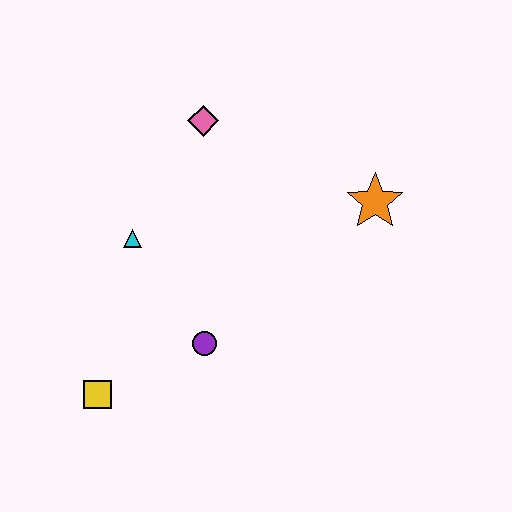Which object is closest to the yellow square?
The purple circle is closest to the yellow square.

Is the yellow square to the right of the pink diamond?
No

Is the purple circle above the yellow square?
Yes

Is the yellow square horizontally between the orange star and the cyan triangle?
No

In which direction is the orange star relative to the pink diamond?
The orange star is to the right of the pink diamond.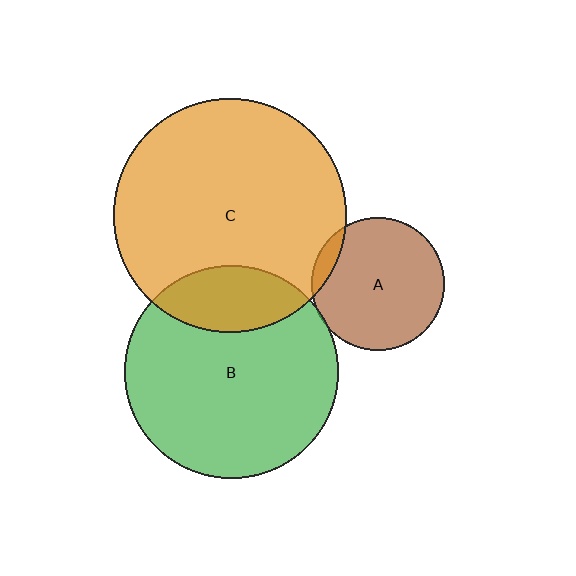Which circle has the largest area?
Circle C (orange).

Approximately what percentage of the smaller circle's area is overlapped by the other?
Approximately 20%.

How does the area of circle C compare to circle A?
Approximately 3.1 times.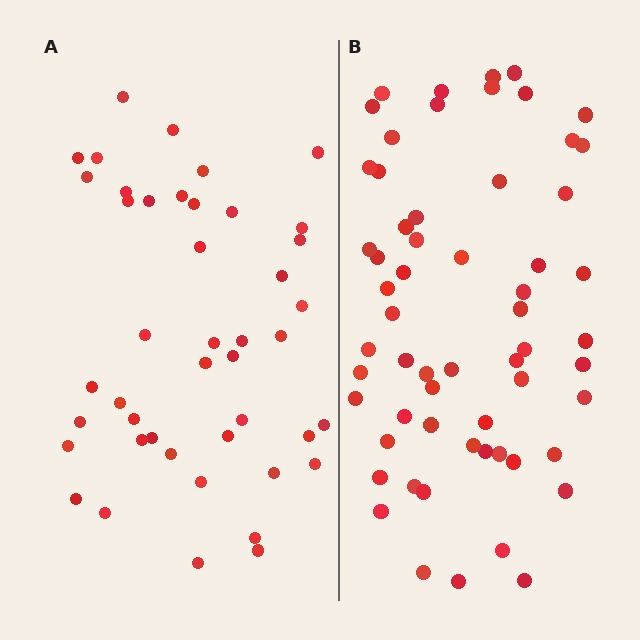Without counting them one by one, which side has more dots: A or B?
Region B (the right region) has more dots.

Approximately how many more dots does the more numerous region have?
Region B has approximately 15 more dots than region A.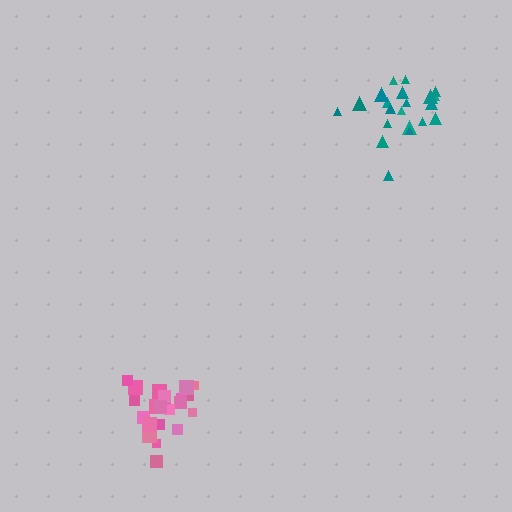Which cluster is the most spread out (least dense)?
Teal.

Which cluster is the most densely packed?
Pink.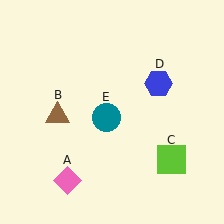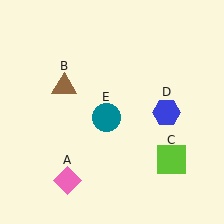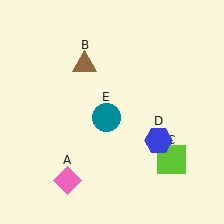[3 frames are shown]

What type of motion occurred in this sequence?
The brown triangle (object B), blue hexagon (object D) rotated clockwise around the center of the scene.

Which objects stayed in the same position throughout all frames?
Pink diamond (object A) and lime square (object C) and teal circle (object E) remained stationary.